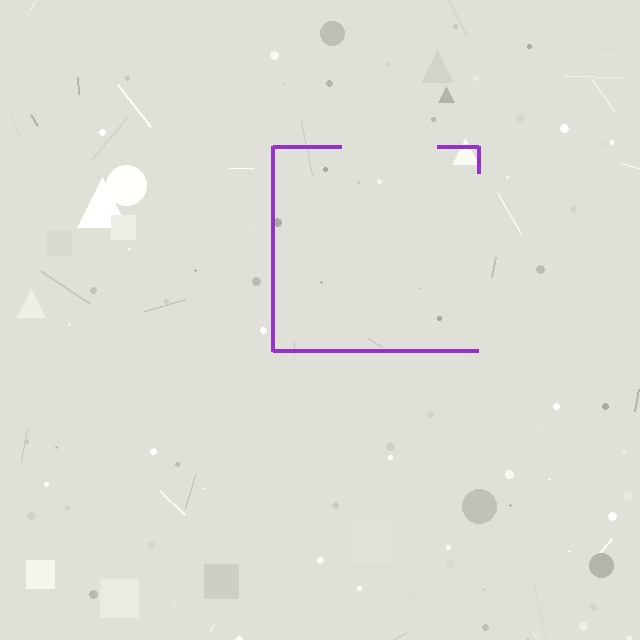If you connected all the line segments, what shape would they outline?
They would outline a square.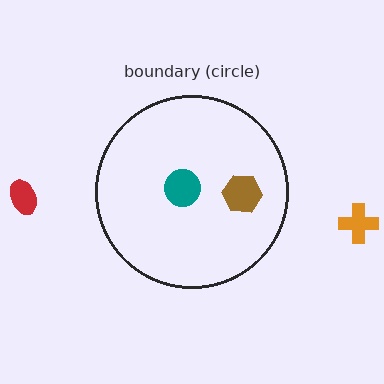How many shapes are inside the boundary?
2 inside, 2 outside.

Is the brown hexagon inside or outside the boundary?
Inside.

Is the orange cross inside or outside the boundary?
Outside.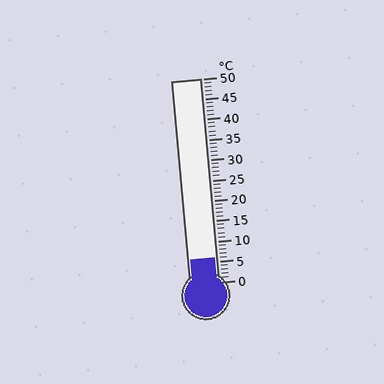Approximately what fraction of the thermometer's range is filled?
The thermometer is filled to approximately 10% of its range.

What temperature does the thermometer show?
The thermometer shows approximately 6°C.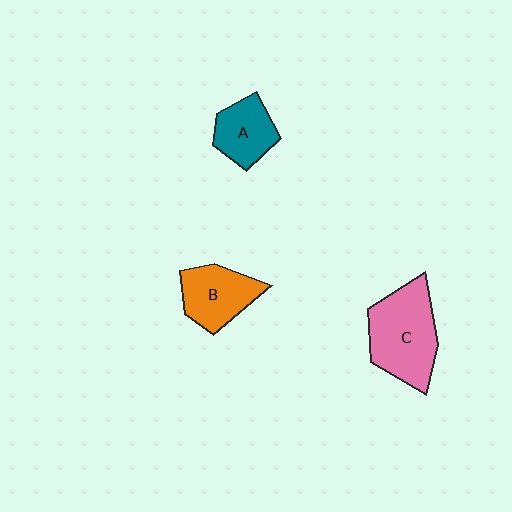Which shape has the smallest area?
Shape A (teal).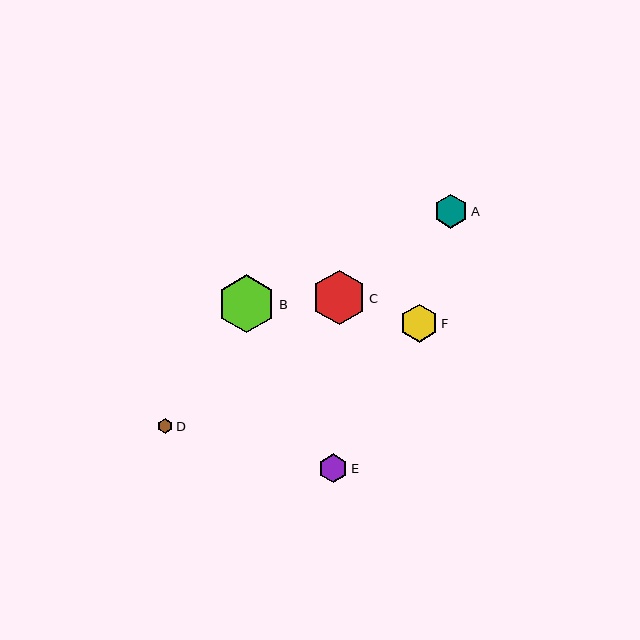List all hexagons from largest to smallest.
From largest to smallest: B, C, F, A, E, D.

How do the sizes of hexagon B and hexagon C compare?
Hexagon B and hexagon C are approximately the same size.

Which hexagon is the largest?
Hexagon B is the largest with a size of approximately 58 pixels.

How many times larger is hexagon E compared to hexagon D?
Hexagon E is approximately 1.9 times the size of hexagon D.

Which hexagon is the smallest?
Hexagon D is the smallest with a size of approximately 15 pixels.